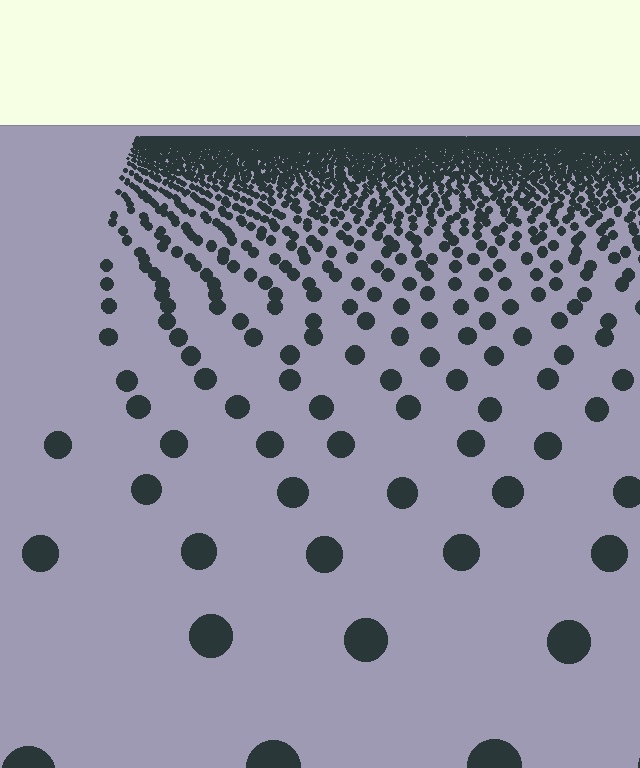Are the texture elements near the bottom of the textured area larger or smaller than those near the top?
Larger. Near the bottom, elements are closer to the viewer and appear at a bigger on-screen size.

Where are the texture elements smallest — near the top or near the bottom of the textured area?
Near the top.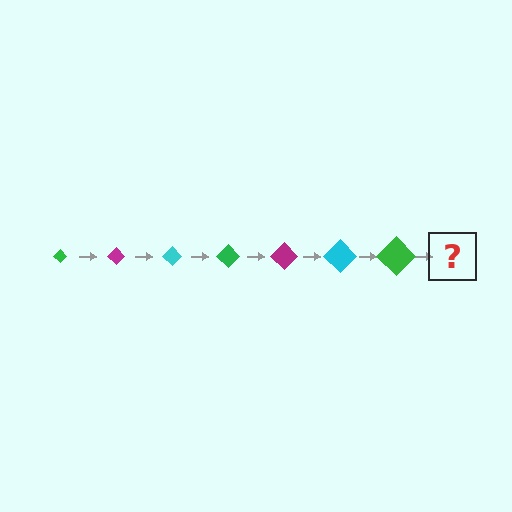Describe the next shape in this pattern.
It should be a magenta diamond, larger than the previous one.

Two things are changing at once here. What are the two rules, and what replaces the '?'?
The two rules are that the diamond grows larger each step and the color cycles through green, magenta, and cyan. The '?' should be a magenta diamond, larger than the previous one.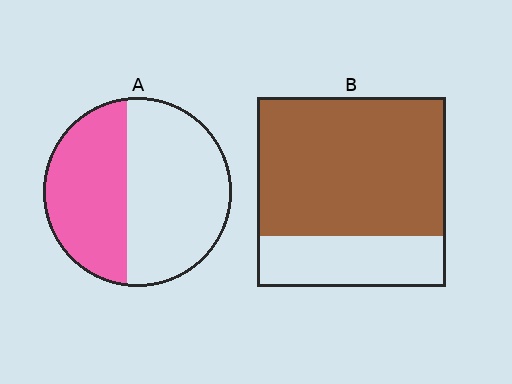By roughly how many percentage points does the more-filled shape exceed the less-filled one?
By roughly 30 percentage points (B over A).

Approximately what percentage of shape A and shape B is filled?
A is approximately 45% and B is approximately 75%.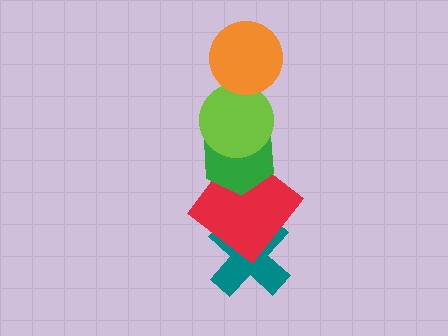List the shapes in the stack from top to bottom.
From top to bottom: the orange circle, the lime circle, the green hexagon, the red diamond, the teal cross.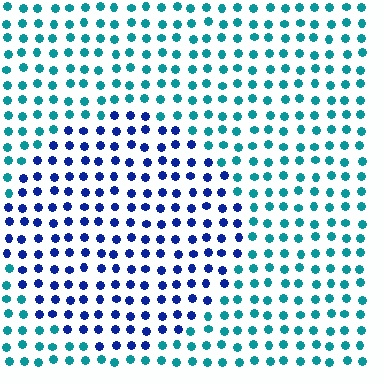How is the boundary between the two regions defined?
The boundary is defined purely by a slight shift in hue (about 48 degrees). Spacing, size, and orientation are identical on both sides.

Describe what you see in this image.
The image is filled with small teal elements in a uniform arrangement. A circle-shaped region is visible where the elements are tinted to a slightly different hue, forming a subtle color boundary.